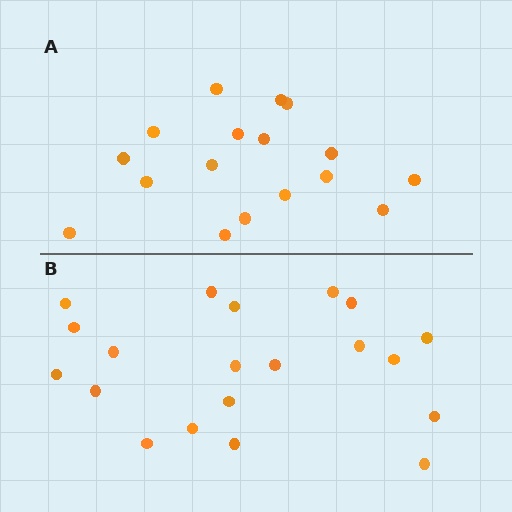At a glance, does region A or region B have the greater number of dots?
Region B (the bottom region) has more dots.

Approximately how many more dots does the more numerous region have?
Region B has just a few more — roughly 2 or 3 more dots than region A.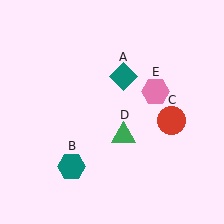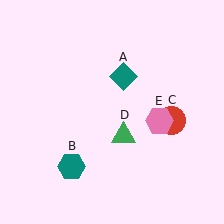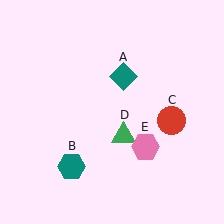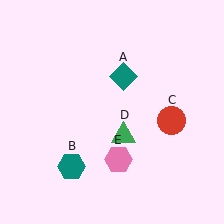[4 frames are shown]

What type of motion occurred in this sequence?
The pink hexagon (object E) rotated clockwise around the center of the scene.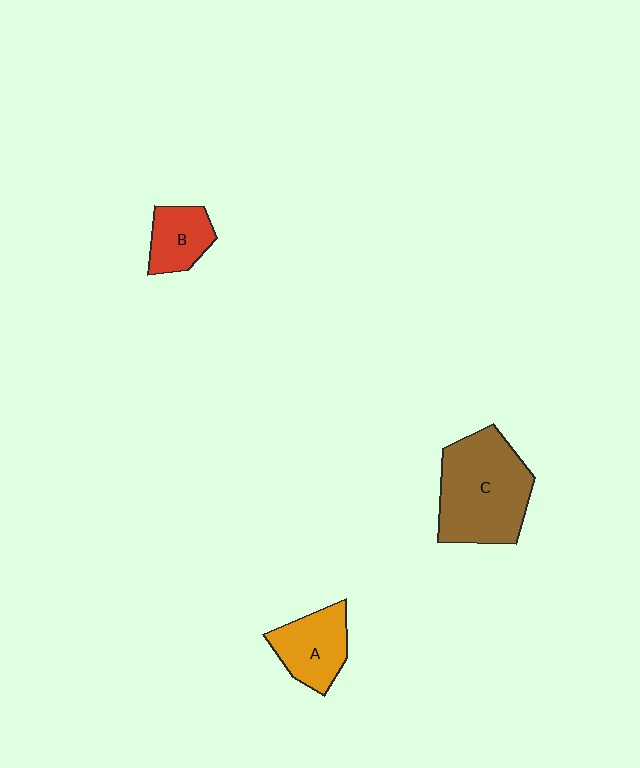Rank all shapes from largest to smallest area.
From largest to smallest: C (brown), A (orange), B (red).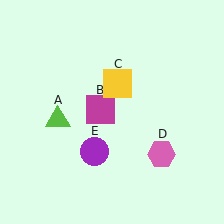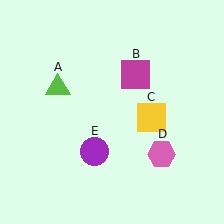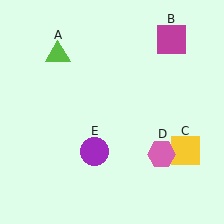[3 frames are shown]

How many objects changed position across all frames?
3 objects changed position: lime triangle (object A), magenta square (object B), yellow square (object C).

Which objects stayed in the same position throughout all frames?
Pink hexagon (object D) and purple circle (object E) remained stationary.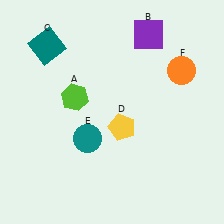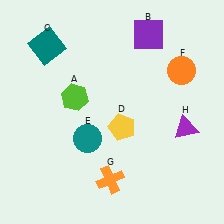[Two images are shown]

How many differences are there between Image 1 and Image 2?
There are 2 differences between the two images.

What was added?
An orange cross (G), a purple triangle (H) were added in Image 2.